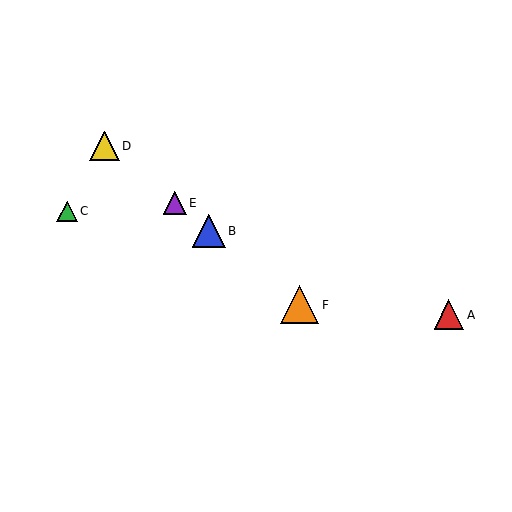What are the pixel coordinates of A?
Object A is at (449, 315).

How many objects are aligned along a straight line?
4 objects (B, D, E, F) are aligned along a straight line.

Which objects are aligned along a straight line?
Objects B, D, E, F are aligned along a straight line.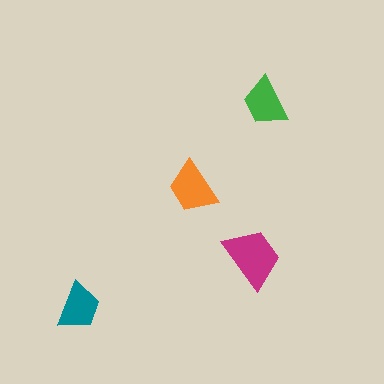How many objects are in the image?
There are 4 objects in the image.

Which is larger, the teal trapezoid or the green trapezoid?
The green one.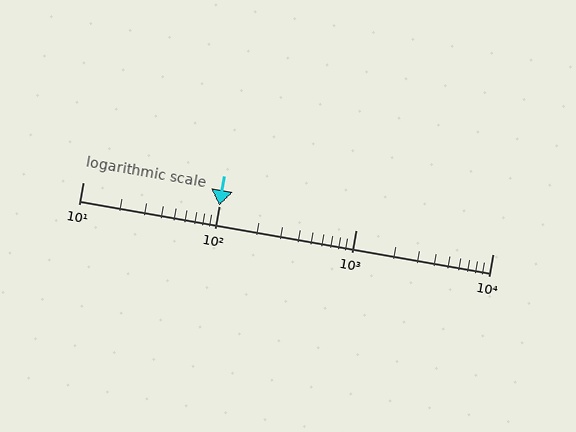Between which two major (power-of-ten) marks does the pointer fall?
The pointer is between 100 and 1000.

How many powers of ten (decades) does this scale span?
The scale spans 3 decades, from 10 to 10000.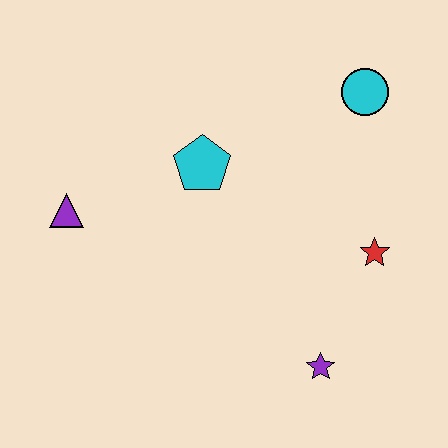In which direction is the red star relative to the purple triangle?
The red star is to the right of the purple triangle.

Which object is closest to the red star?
The purple star is closest to the red star.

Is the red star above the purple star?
Yes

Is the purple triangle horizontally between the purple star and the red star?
No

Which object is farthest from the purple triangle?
The cyan circle is farthest from the purple triangle.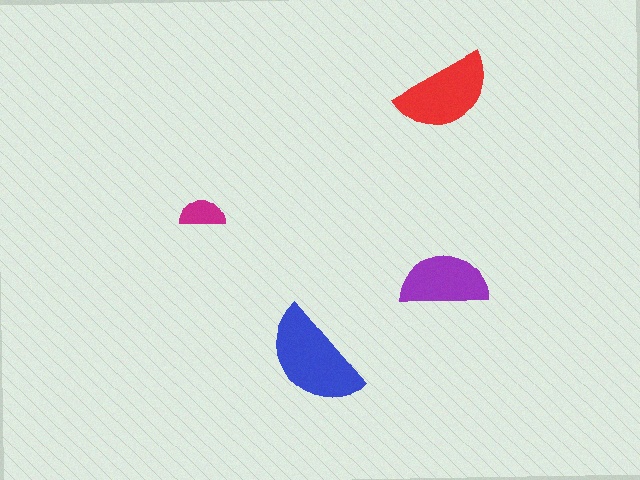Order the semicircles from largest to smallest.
the blue one, the red one, the purple one, the magenta one.